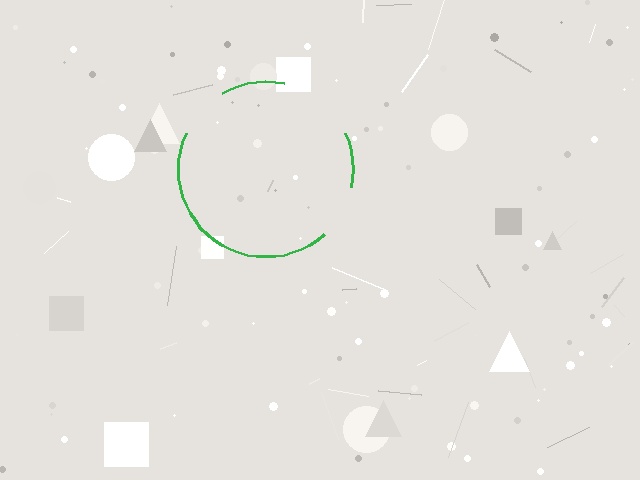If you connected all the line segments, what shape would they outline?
They would outline a circle.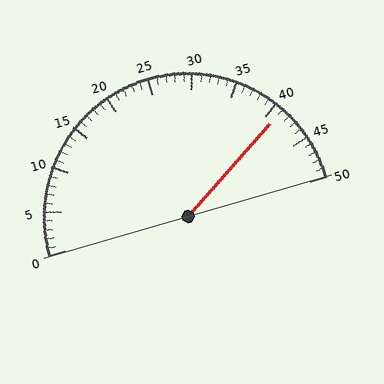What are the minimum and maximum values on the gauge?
The gauge ranges from 0 to 50.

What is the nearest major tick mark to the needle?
The nearest major tick mark is 40.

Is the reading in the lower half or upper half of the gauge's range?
The reading is in the upper half of the range (0 to 50).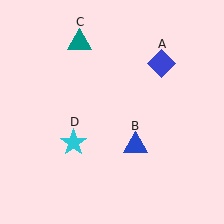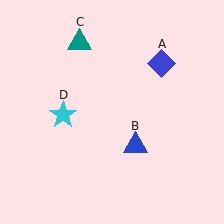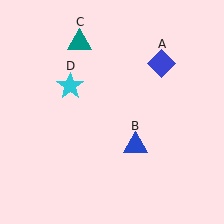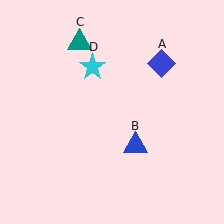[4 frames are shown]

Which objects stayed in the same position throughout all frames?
Blue diamond (object A) and blue triangle (object B) and teal triangle (object C) remained stationary.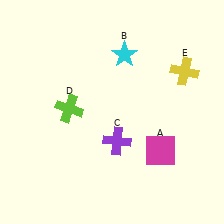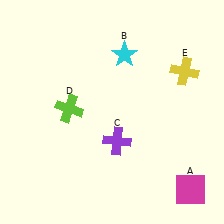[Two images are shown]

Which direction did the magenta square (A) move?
The magenta square (A) moved down.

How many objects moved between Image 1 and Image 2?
1 object moved between the two images.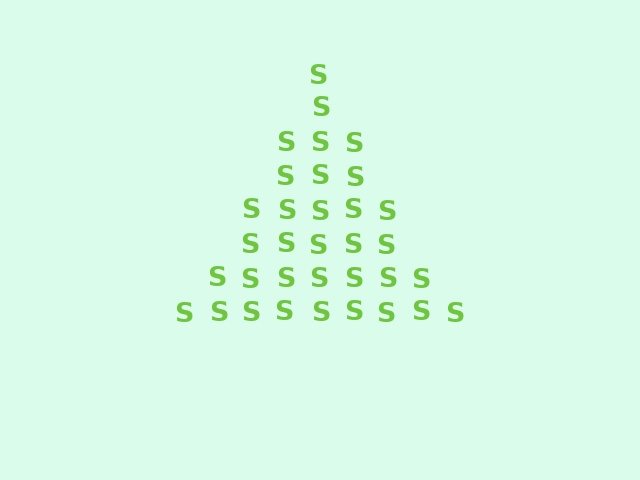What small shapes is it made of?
It is made of small letter S's.